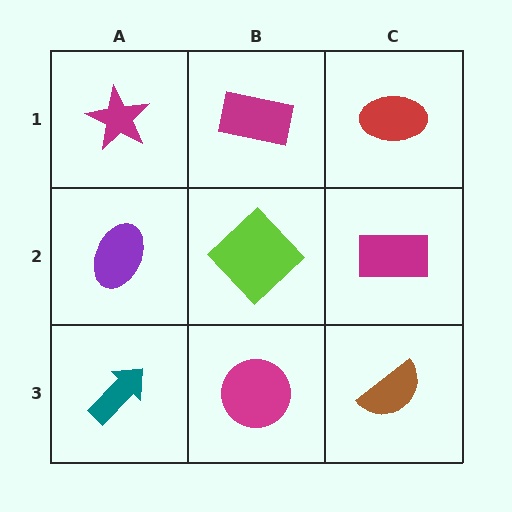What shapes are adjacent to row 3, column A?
A purple ellipse (row 2, column A), a magenta circle (row 3, column B).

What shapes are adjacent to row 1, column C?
A magenta rectangle (row 2, column C), a magenta rectangle (row 1, column B).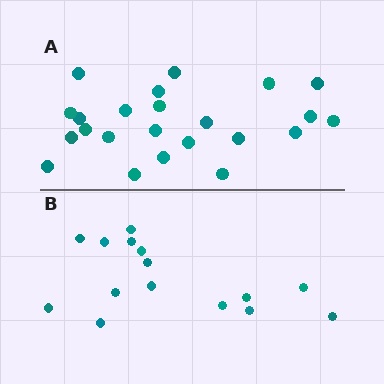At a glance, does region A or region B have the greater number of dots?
Region A (the top region) has more dots.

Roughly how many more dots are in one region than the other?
Region A has roughly 8 or so more dots than region B.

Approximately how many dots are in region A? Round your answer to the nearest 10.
About 20 dots. (The exact count is 23, which rounds to 20.)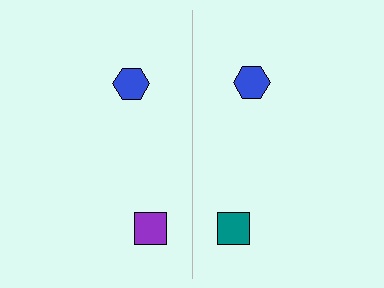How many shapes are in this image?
There are 4 shapes in this image.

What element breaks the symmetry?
The teal square on the right side breaks the symmetry — its mirror counterpart is purple.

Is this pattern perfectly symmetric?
No, the pattern is not perfectly symmetric. The teal square on the right side breaks the symmetry — its mirror counterpart is purple.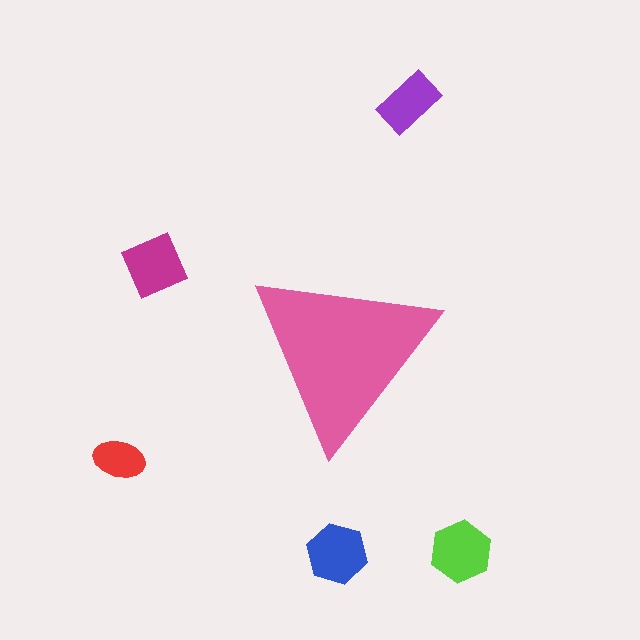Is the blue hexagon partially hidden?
No, the blue hexagon is fully visible.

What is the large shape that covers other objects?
A pink triangle.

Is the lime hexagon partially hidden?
No, the lime hexagon is fully visible.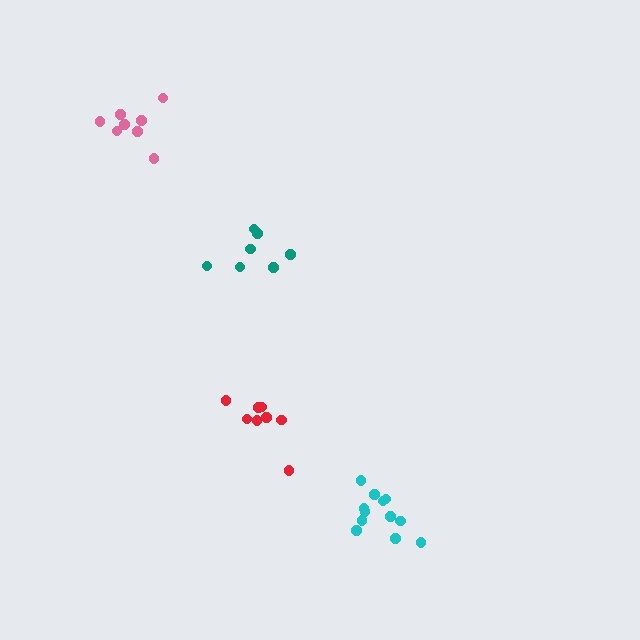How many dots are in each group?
Group 1: 7 dots, Group 2: 12 dots, Group 3: 8 dots, Group 4: 8 dots (35 total).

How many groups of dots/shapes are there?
There are 4 groups.